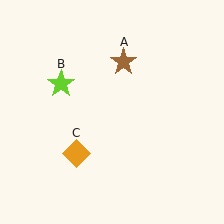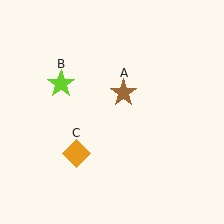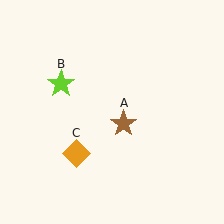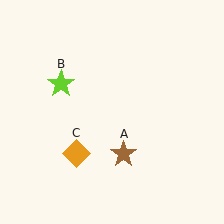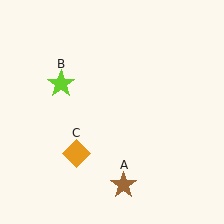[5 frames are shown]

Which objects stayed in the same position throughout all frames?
Lime star (object B) and orange diamond (object C) remained stationary.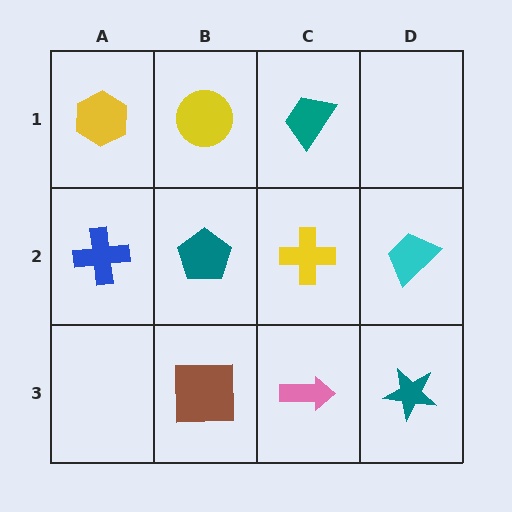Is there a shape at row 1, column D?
No, that cell is empty.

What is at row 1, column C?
A teal trapezoid.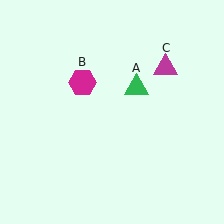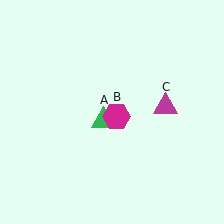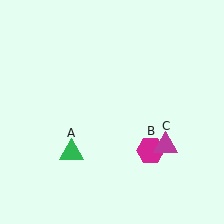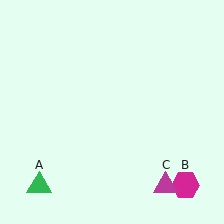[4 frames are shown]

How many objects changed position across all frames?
3 objects changed position: green triangle (object A), magenta hexagon (object B), magenta triangle (object C).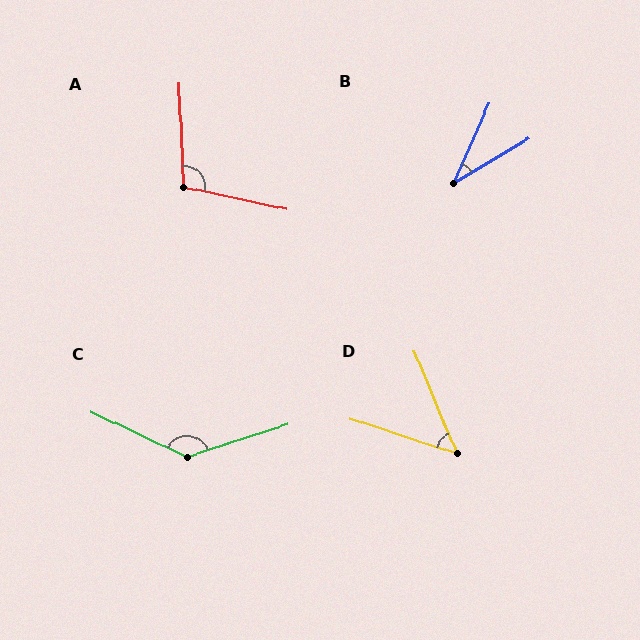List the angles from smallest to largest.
B (35°), D (49°), A (105°), C (136°).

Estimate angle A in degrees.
Approximately 105 degrees.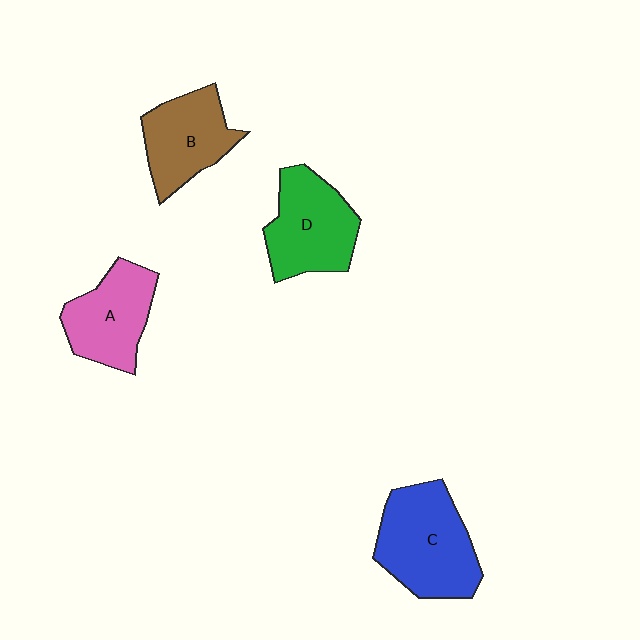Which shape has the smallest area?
Shape B (brown).